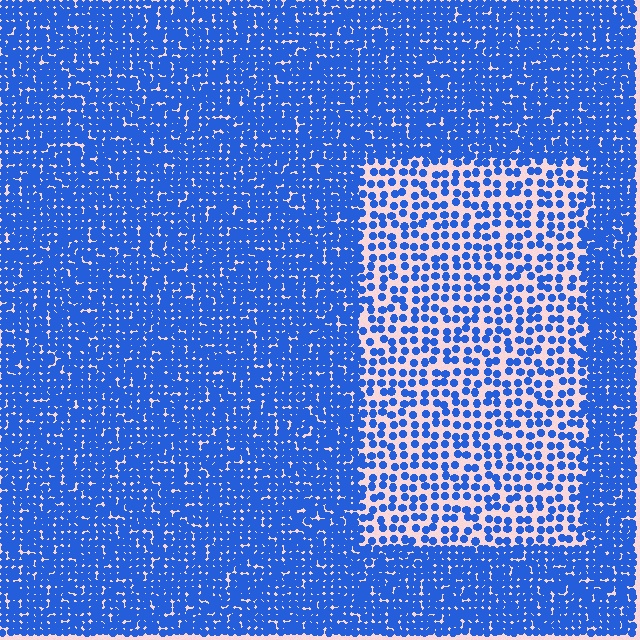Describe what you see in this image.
The image contains small blue elements arranged at two different densities. A rectangle-shaped region is visible where the elements are less densely packed than the surrounding area.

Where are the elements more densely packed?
The elements are more densely packed outside the rectangle boundary.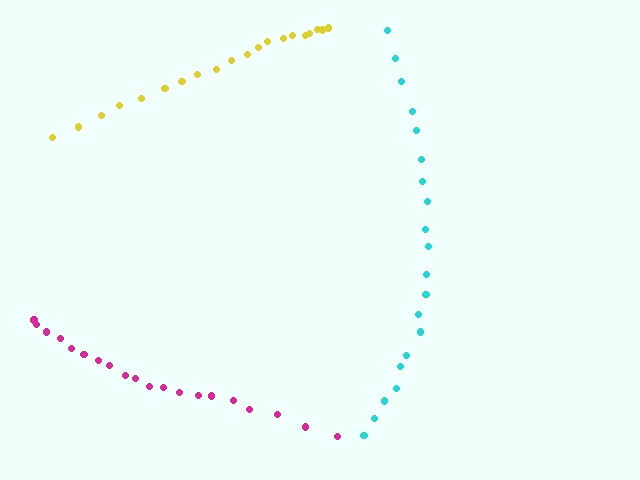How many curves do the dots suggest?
There are 3 distinct paths.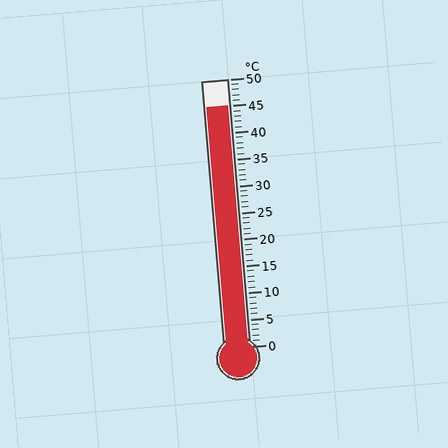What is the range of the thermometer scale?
The thermometer scale ranges from 0°C to 50°C.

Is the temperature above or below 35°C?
The temperature is above 35°C.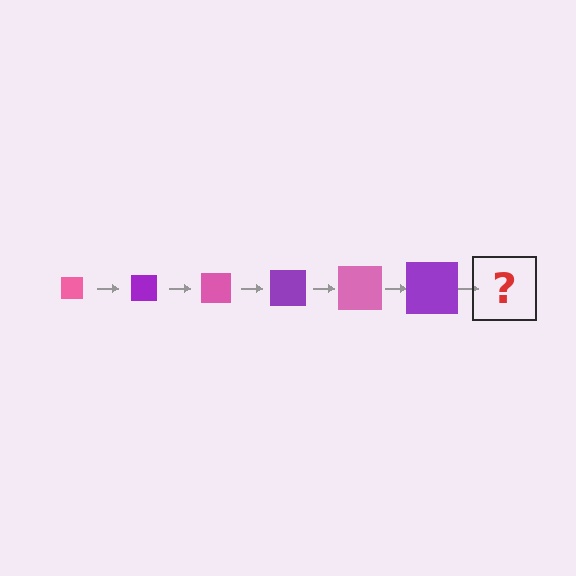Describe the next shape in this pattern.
It should be a pink square, larger than the previous one.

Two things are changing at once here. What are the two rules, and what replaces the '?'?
The two rules are that the square grows larger each step and the color cycles through pink and purple. The '?' should be a pink square, larger than the previous one.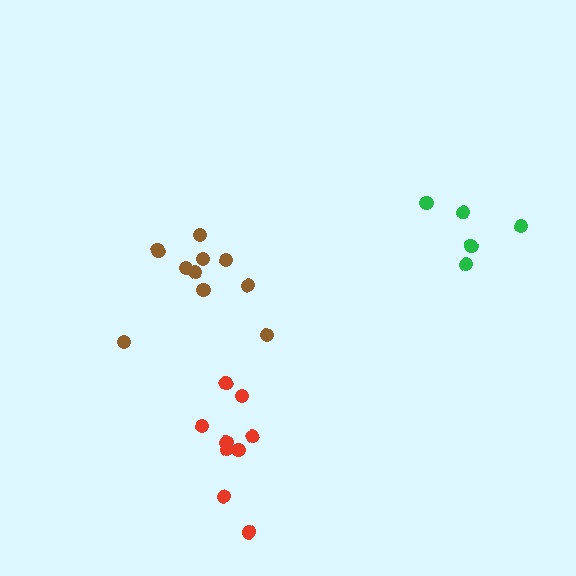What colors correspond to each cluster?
The clusters are colored: green, brown, red.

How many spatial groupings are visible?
There are 3 spatial groupings.